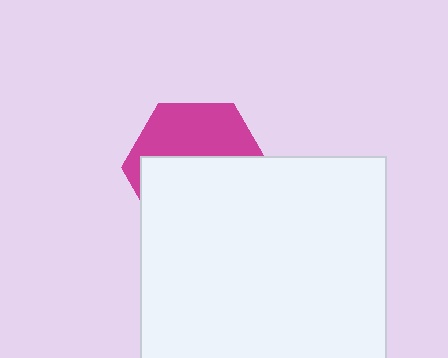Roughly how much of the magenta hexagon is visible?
A small part of it is visible (roughly 41%).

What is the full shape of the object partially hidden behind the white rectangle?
The partially hidden object is a magenta hexagon.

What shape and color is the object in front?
The object in front is a white rectangle.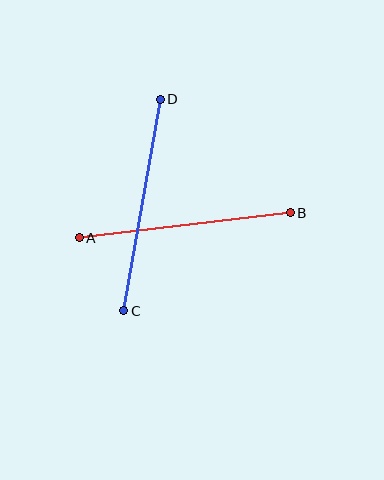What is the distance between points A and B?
The distance is approximately 213 pixels.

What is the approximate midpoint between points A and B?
The midpoint is at approximately (185, 225) pixels.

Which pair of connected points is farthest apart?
Points C and D are farthest apart.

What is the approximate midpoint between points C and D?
The midpoint is at approximately (142, 205) pixels.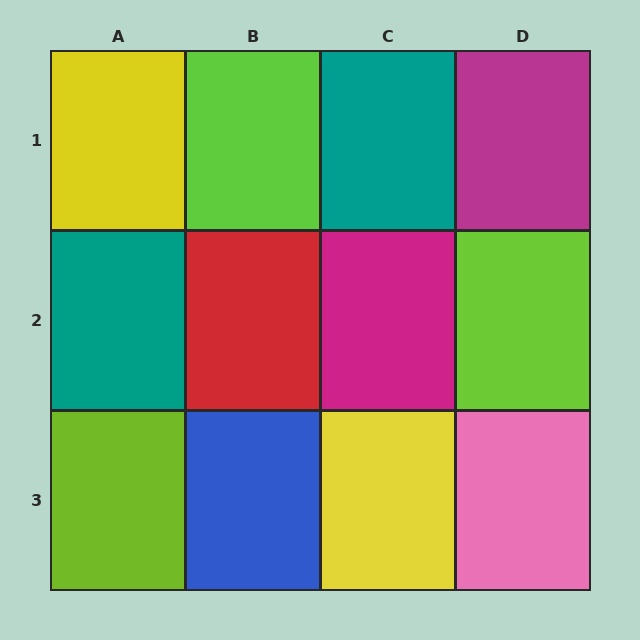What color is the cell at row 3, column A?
Lime.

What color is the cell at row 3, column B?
Blue.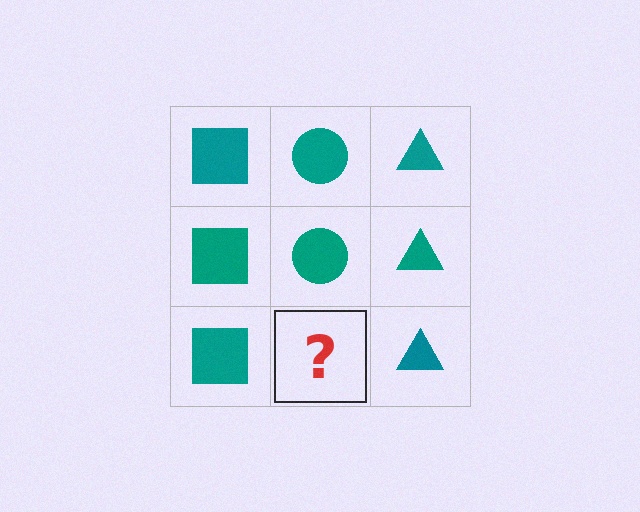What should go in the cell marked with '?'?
The missing cell should contain a teal circle.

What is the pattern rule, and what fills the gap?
The rule is that each column has a consistent shape. The gap should be filled with a teal circle.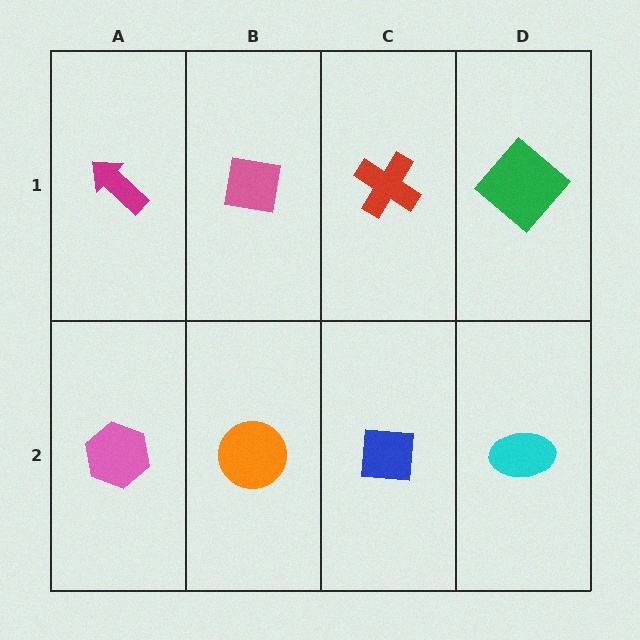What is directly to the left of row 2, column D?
A blue square.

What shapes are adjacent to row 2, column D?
A green diamond (row 1, column D), a blue square (row 2, column C).